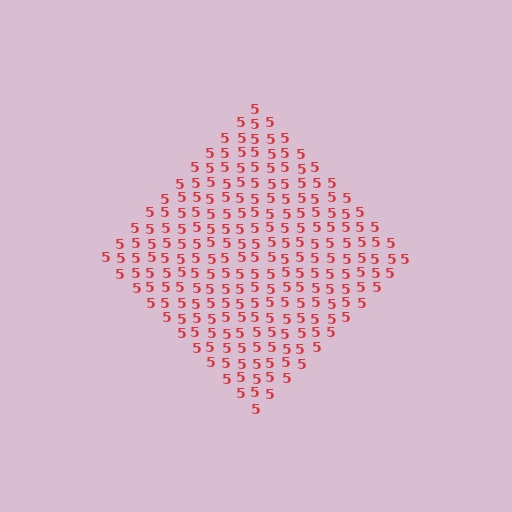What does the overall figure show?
The overall figure shows a diamond.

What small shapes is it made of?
It is made of small digit 5's.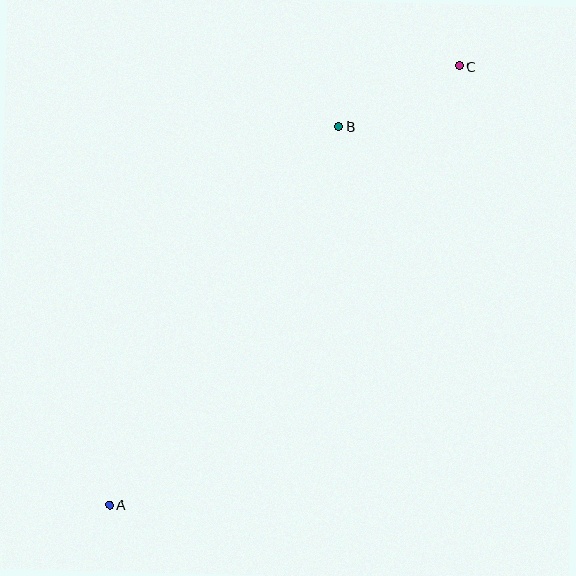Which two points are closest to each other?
Points B and C are closest to each other.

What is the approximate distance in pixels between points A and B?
The distance between A and B is approximately 442 pixels.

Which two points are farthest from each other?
Points A and C are farthest from each other.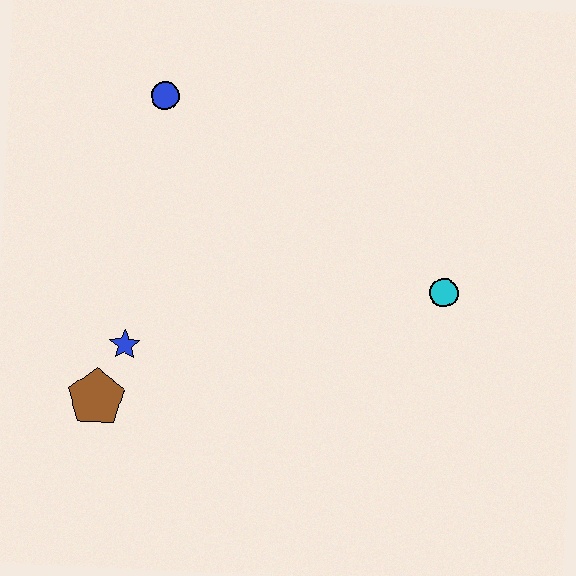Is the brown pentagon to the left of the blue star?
Yes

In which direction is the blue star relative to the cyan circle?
The blue star is to the left of the cyan circle.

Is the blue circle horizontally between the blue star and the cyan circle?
Yes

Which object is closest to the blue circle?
The blue star is closest to the blue circle.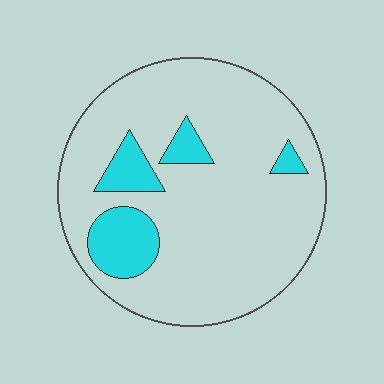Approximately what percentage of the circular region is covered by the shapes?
Approximately 15%.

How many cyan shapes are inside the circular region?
4.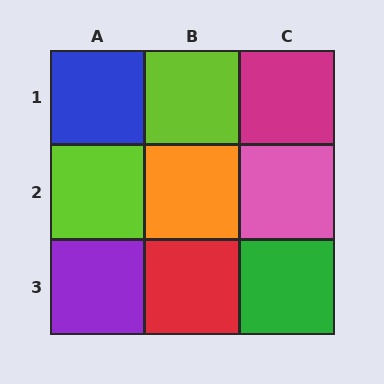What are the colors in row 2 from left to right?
Lime, orange, pink.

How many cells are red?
1 cell is red.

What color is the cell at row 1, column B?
Lime.